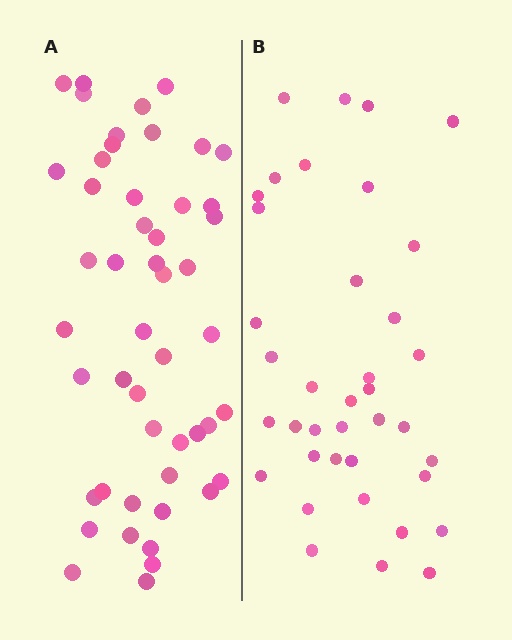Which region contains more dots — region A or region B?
Region A (the left region) has more dots.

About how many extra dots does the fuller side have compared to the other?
Region A has roughly 12 or so more dots than region B.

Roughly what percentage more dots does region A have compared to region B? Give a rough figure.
About 30% more.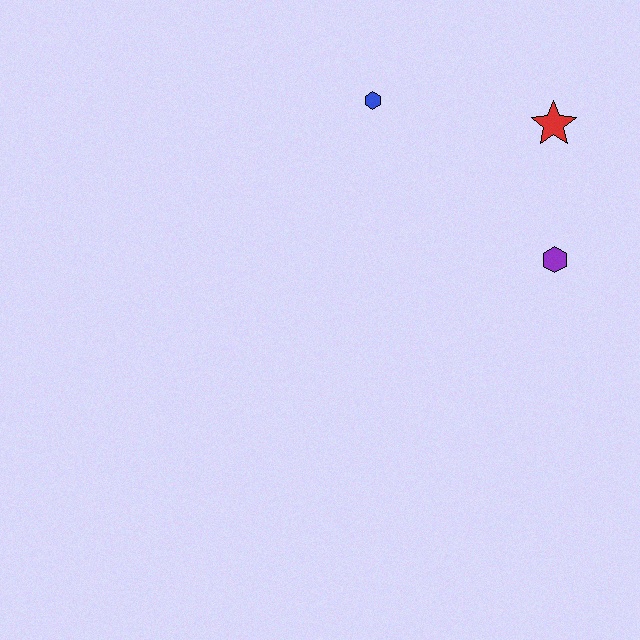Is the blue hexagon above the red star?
Yes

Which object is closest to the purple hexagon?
The red star is closest to the purple hexagon.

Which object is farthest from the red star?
The blue hexagon is farthest from the red star.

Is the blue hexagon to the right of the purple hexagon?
No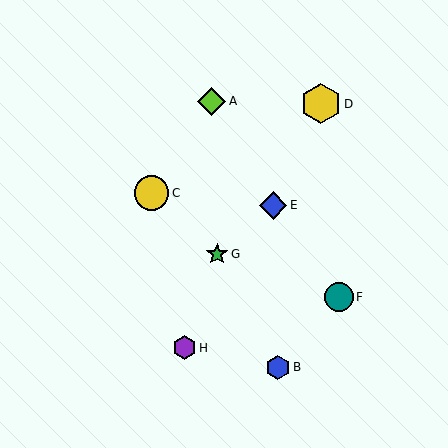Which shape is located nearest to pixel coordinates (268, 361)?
The blue hexagon (labeled B) at (278, 367) is nearest to that location.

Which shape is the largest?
The yellow hexagon (labeled D) is the largest.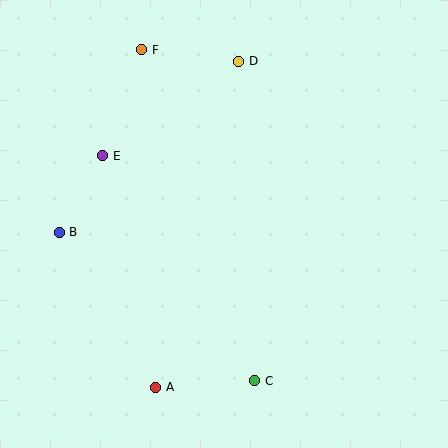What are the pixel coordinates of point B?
Point B is at (59, 232).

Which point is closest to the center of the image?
Point E at (103, 156) is closest to the center.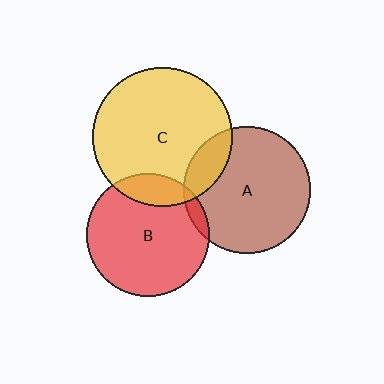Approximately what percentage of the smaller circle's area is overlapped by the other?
Approximately 15%.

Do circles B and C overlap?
Yes.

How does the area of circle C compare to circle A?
Approximately 1.2 times.